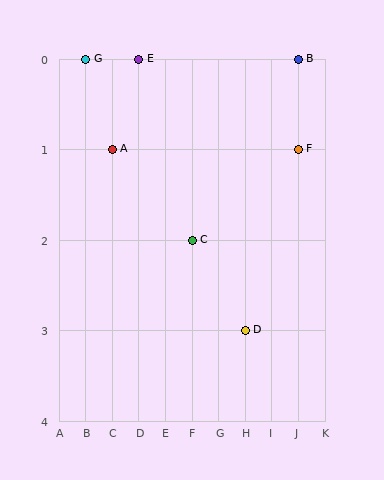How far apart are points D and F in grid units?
Points D and F are 2 columns and 2 rows apart (about 2.8 grid units diagonally).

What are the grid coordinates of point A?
Point A is at grid coordinates (C, 1).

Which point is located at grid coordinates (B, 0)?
Point G is at (B, 0).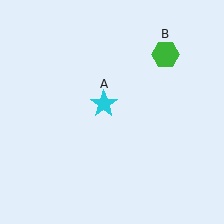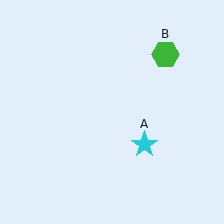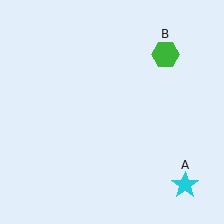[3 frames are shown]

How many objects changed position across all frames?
1 object changed position: cyan star (object A).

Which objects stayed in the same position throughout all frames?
Green hexagon (object B) remained stationary.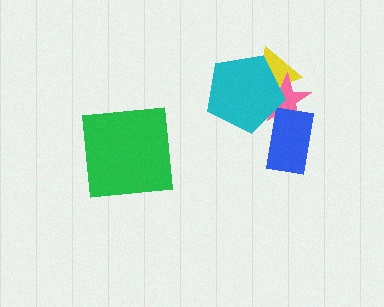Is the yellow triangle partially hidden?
Yes, it is partially covered by another shape.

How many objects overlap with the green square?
0 objects overlap with the green square.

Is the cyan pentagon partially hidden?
No, no other shape covers it.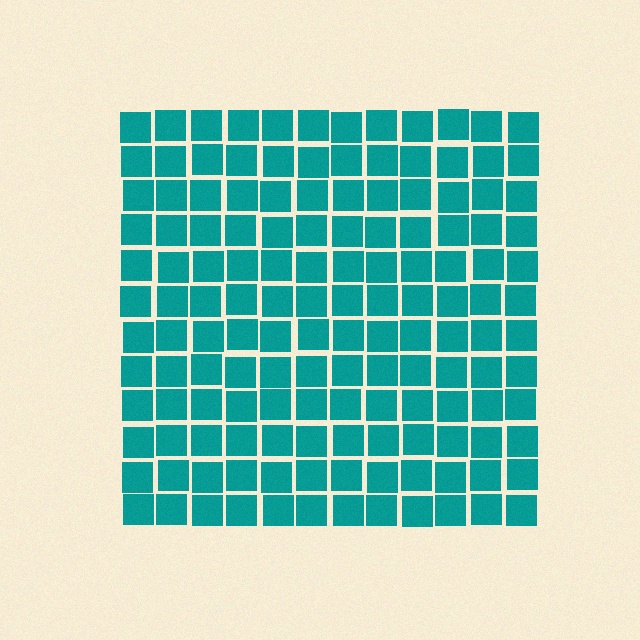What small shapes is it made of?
It is made of small squares.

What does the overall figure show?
The overall figure shows a square.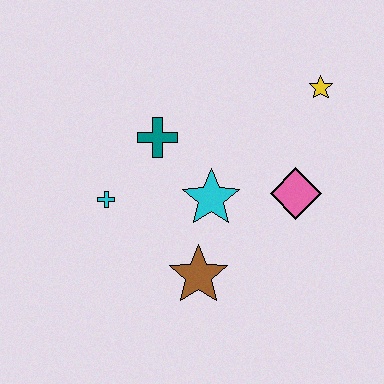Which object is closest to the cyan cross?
The teal cross is closest to the cyan cross.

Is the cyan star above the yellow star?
No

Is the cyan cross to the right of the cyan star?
No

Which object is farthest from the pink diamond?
The cyan cross is farthest from the pink diamond.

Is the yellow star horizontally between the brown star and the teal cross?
No